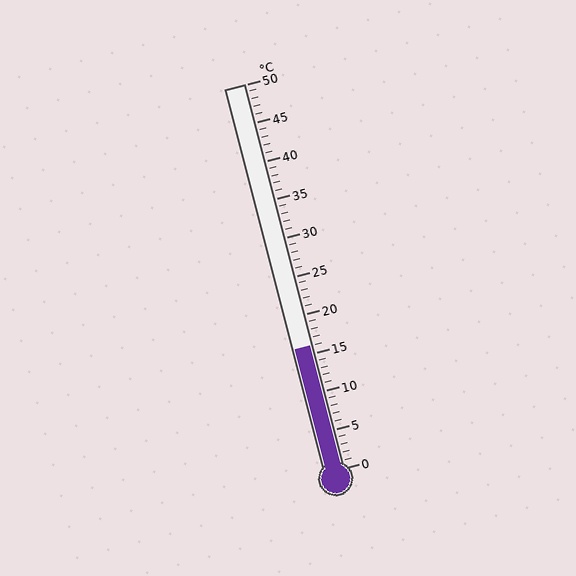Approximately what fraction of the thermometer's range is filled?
The thermometer is filled to approximately 30% of its range.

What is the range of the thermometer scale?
The thermometer scale ranges from 0°C to 50°C.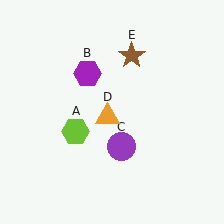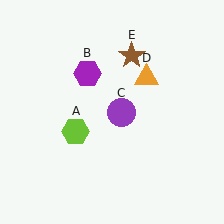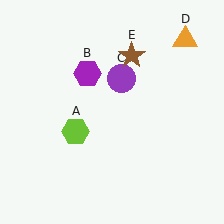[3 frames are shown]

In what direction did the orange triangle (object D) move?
The orange triangle (object D) moved up and to the right.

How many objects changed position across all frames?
2 objects changed position: purple circle (object C), orange triangle (object D).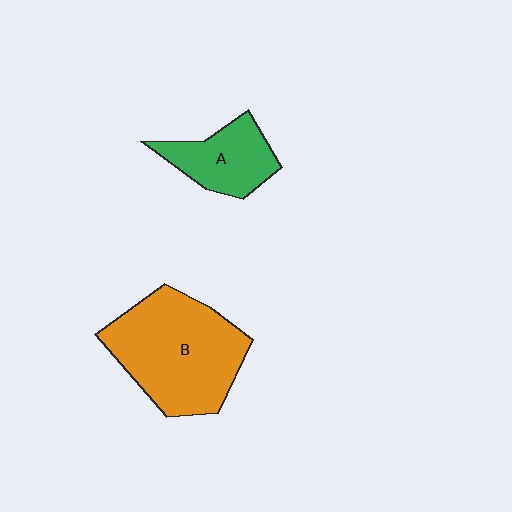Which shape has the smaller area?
Shape A (green).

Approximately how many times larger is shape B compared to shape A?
Approximately 2.1 times.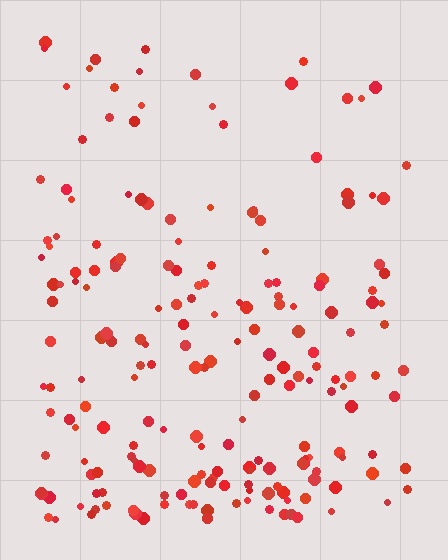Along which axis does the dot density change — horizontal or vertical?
Vertical.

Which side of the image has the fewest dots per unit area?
The top.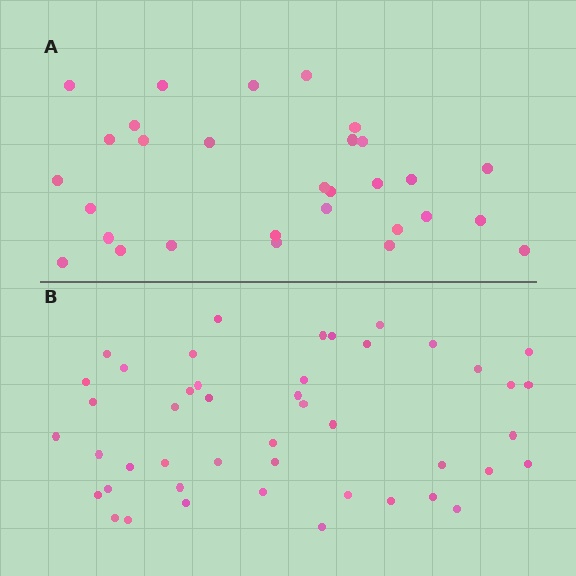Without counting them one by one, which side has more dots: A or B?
Region B (the bottom region) has more dots.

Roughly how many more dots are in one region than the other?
Region B has approximately 15 more dots than region A.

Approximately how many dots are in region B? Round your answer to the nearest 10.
About 50 dots. (The exact count is 46, which rounds to 50.)